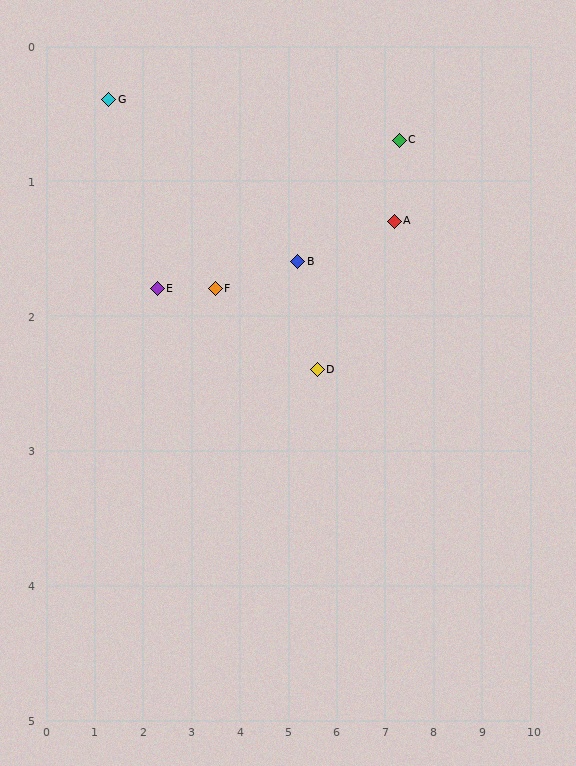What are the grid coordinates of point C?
Point C is at approximately (7.3, 0.7).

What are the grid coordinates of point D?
Point D is at approximately (5.6, 2.4).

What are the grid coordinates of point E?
Point E is at approximately (2.3, 1.8).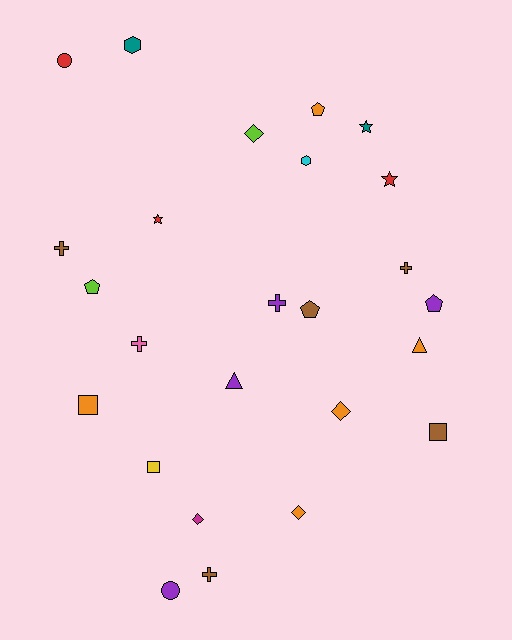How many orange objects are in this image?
There are 5 orange objects.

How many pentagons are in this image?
There are 4 pentagons.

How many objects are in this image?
There are 25 objects.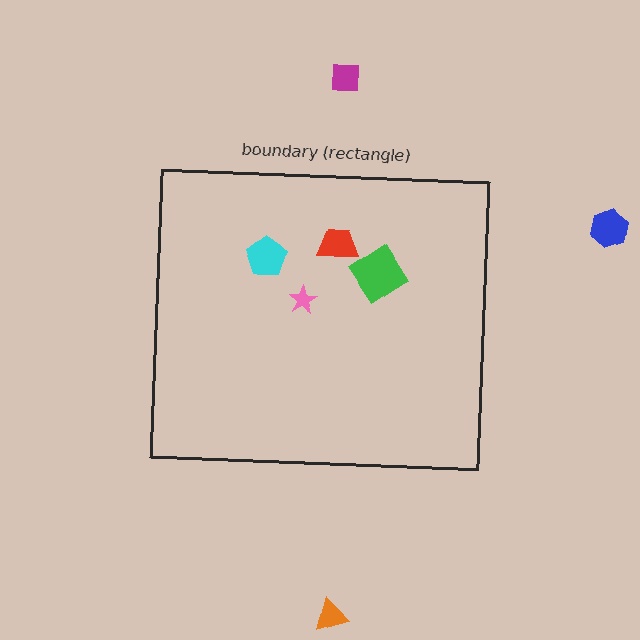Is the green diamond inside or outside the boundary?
Inside.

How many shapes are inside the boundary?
4 inside, 3 outside.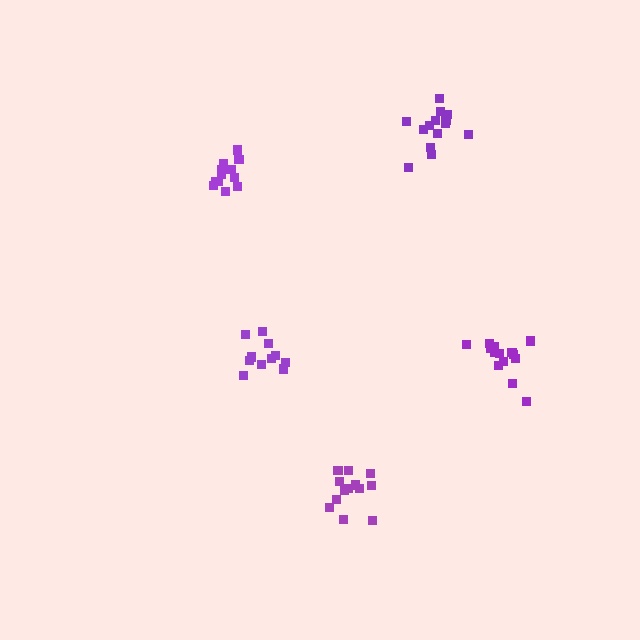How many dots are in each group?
Group 1: 11 dots, Group 2: 14 dots, Group 3: 13 dots, Group 4: 13 dots, Group 5: 14 dots (65 total).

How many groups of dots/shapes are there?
There are 5 groups.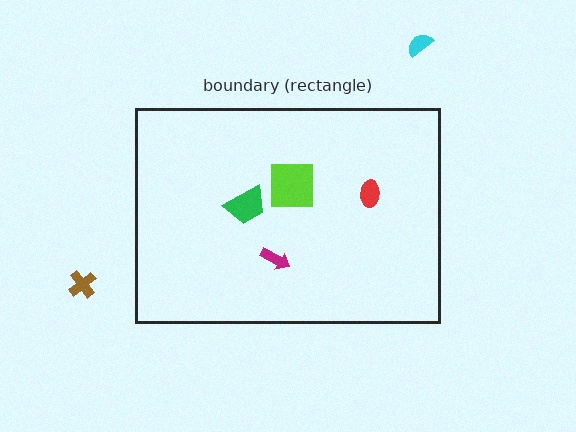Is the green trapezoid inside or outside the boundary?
Inside.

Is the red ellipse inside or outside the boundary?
Inside.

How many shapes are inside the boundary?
4 inside, 2 outside.